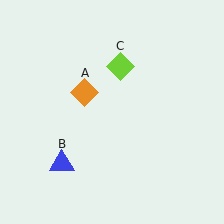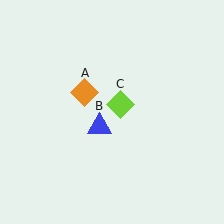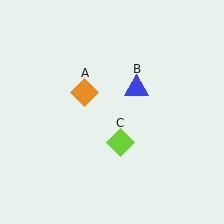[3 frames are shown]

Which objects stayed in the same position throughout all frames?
Orange diamond (object A) remained stationary.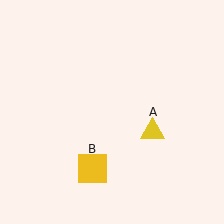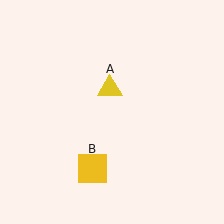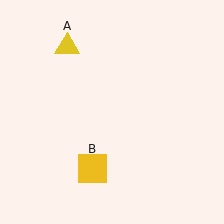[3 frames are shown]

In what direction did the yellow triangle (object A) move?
The yellow triangle (object A) moved up and to the left.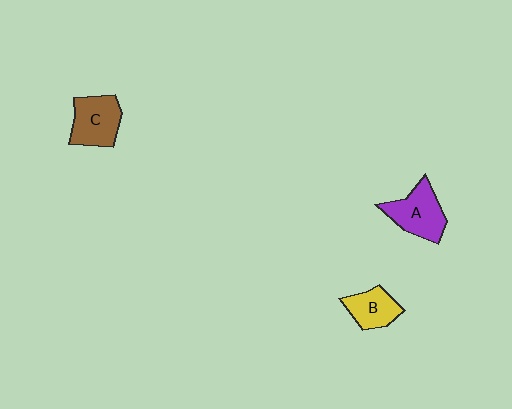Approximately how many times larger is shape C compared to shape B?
Approximately 1.3 times.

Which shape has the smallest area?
Shape B (yellow).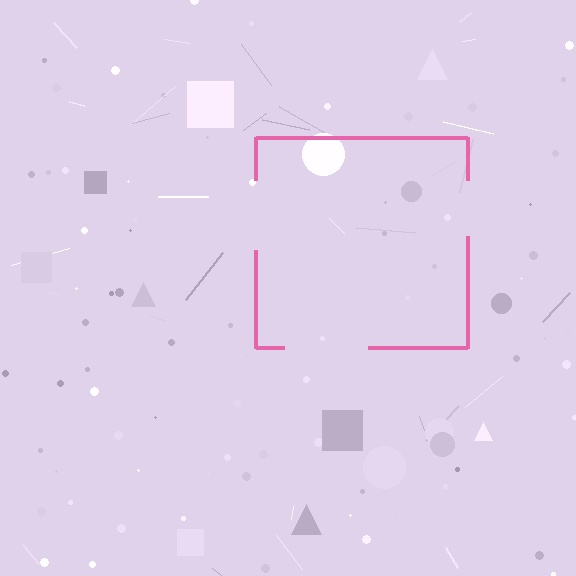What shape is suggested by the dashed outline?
The dashed outline suggests a square.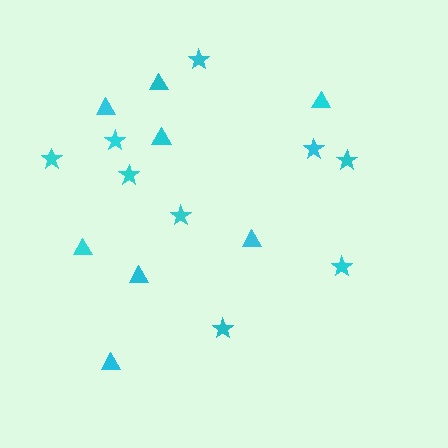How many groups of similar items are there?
There are 2 groups: one group of triangles (8) and one group of stars (9).